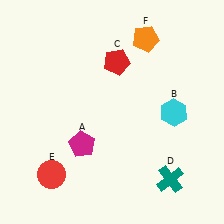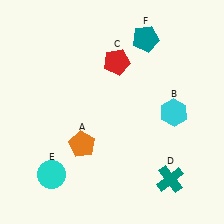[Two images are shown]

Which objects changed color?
A changed from magenta to orange. E changed from red to cyan. F changed from orange to teal.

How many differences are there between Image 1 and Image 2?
There are 3 differences between the two images.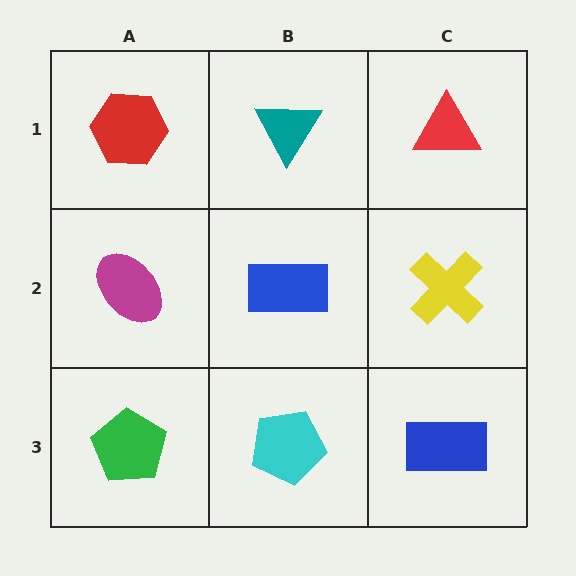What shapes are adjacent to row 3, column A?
A magenta ellipse (row 2, column A), a cyan pentagon (row 3, column B).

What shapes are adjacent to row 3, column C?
A yellow cross (row 2, column C), a cyan pentagon (row 3, column B).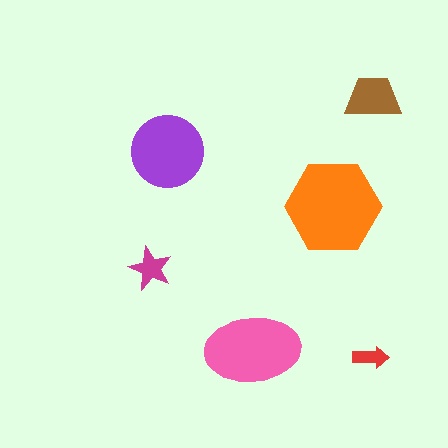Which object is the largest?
The orange hexagon.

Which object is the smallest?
The red arrow.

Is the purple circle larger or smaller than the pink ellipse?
Smaller.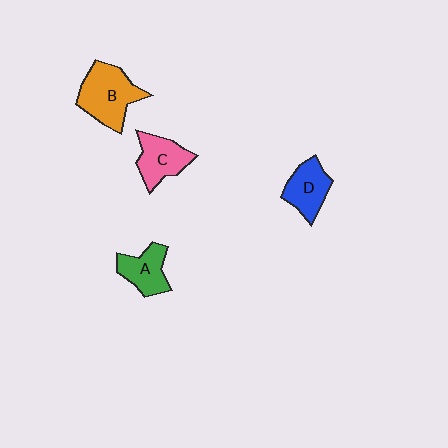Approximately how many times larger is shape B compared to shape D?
Approximately 1.5 times.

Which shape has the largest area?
Shape B (orange).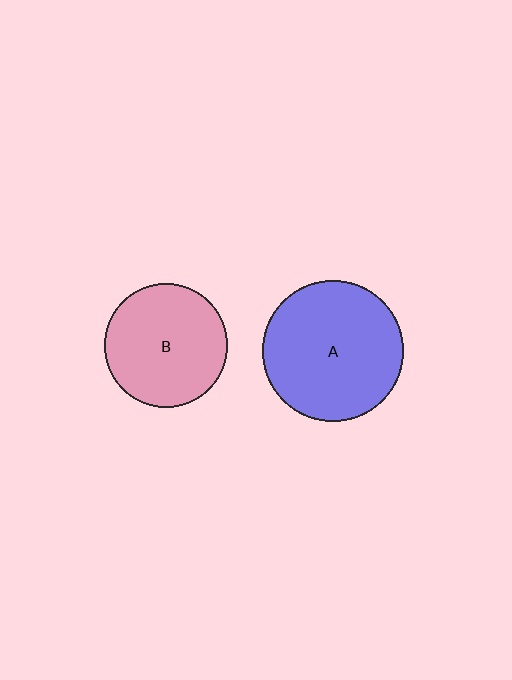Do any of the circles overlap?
No, none of the circles overlap.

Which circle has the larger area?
Circle A (blue).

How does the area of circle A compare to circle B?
Approximately 1.3 times.